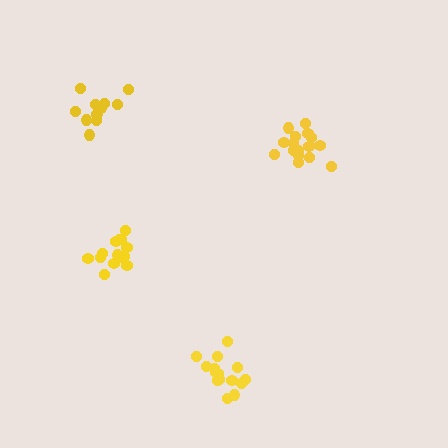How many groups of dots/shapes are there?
There are 4 groups.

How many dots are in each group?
Group 1: 16 dots, Group 2: 13 dots, Group 3: 14 dots, Group 4: 15 dots (58 total).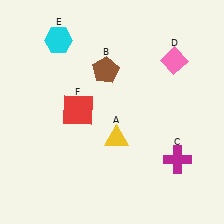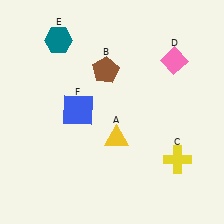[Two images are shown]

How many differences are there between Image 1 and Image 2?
There are 3 differences between the two images.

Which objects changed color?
C changed from magenta to yellow. E changed from cyan to teal. F changed from red to blue.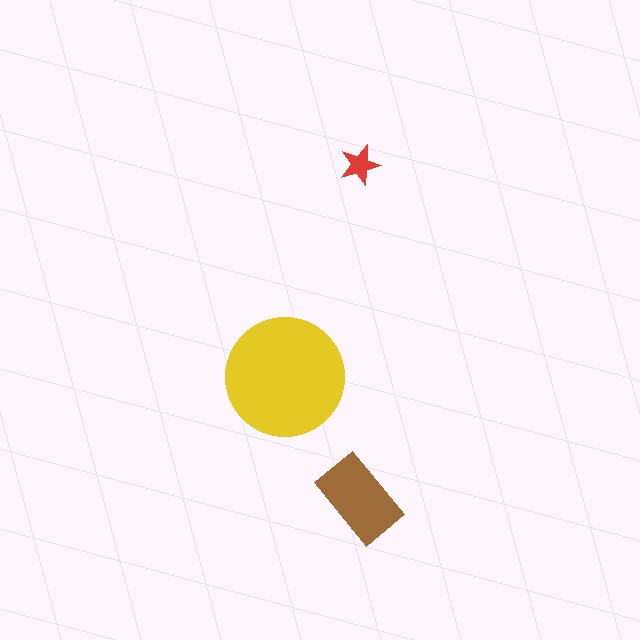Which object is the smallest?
The red star.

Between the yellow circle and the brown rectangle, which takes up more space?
The yellow circle.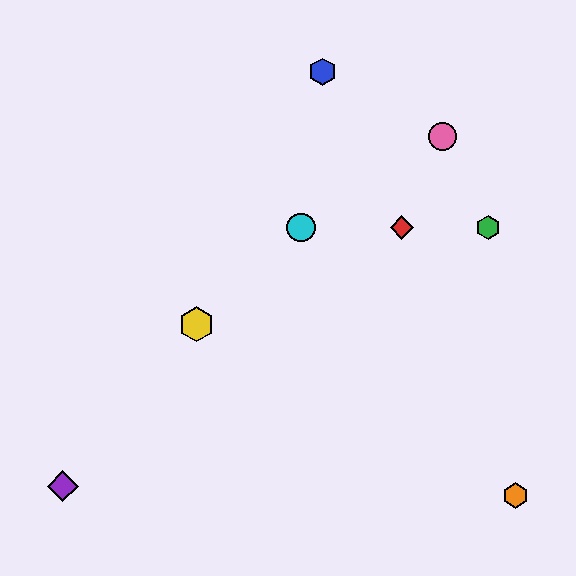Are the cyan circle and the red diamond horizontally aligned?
Yes, both are at y≈227.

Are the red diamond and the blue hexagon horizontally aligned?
No, the red diamond is at y≈227 and the blue hexagon is at y≈72.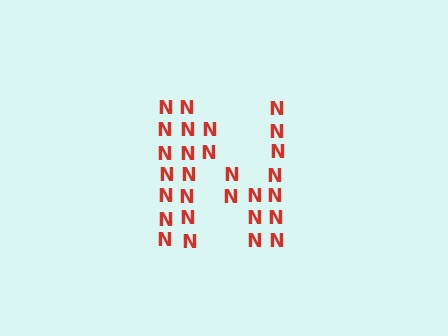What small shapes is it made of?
It is made of small letter N's.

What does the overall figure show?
The overall figure shows the letter N.